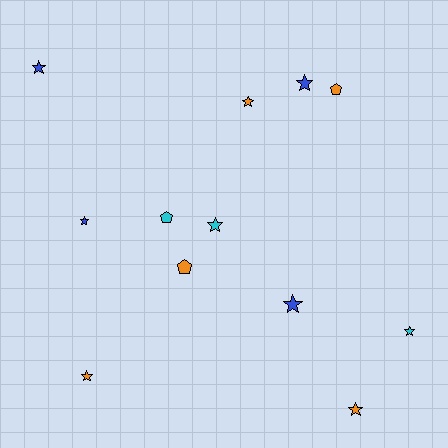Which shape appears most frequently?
Star, with 9 objects.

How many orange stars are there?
There are 3 orange stars.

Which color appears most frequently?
Orange, with 5 objects.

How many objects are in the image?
There are 12 objects.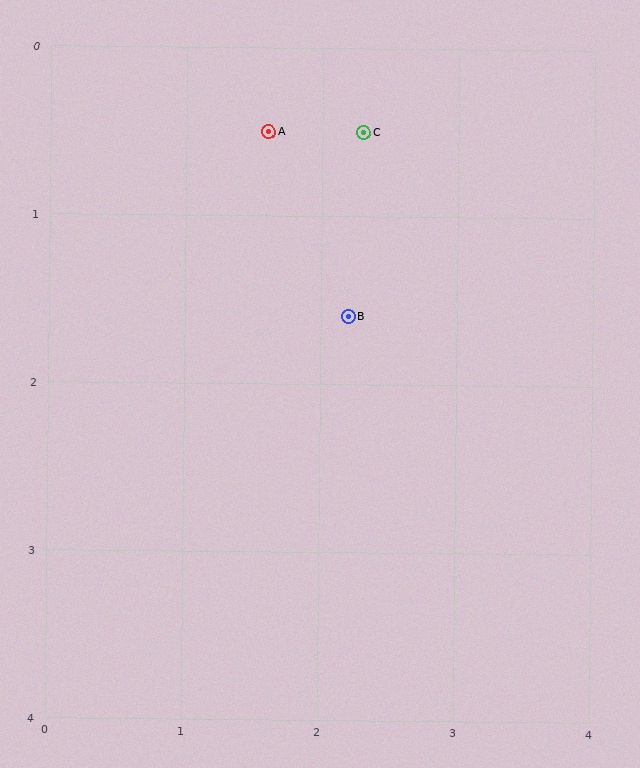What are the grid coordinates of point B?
Point B is at approximately (2.2, 1.6).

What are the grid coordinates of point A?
Point A is at approximately (1.6, 0.5).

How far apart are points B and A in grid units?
Points B and A are about 1.3 grid units apart.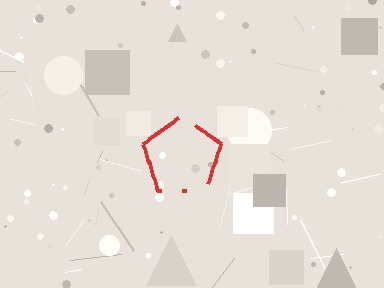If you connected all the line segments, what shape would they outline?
They would outline a pentagon.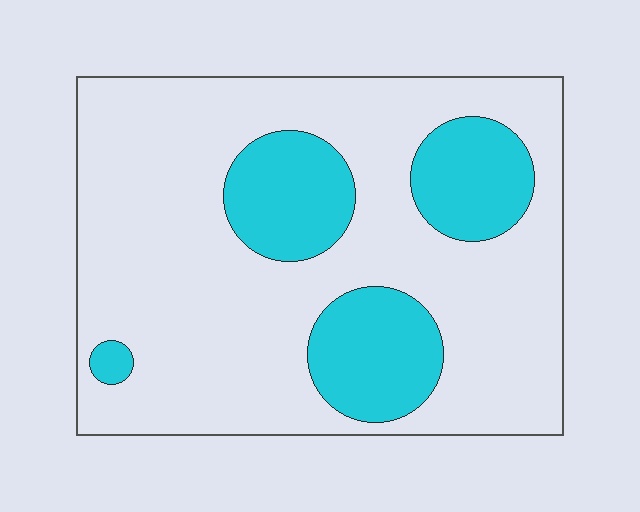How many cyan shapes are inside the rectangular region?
4.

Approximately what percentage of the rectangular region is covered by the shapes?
Approximately 25%.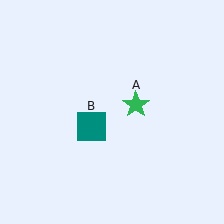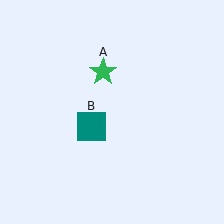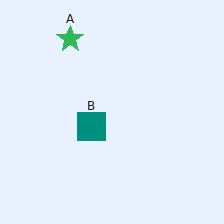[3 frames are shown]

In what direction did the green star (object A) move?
The green star (object A) moved up and to the left.